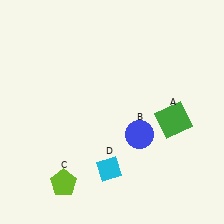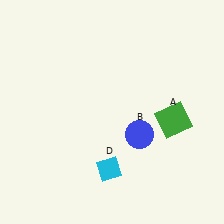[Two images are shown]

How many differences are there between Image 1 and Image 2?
There is 1 difference between the two images.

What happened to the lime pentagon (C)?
The lime pentagon (C) was removed in Image 2. It was in the bottom-left area of Image 1.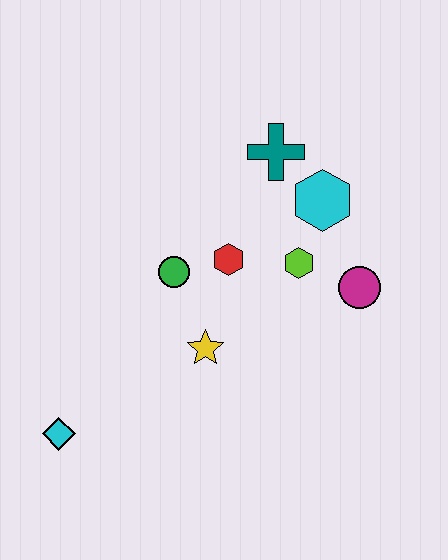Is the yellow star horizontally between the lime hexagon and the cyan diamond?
Yes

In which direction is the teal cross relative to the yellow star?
The teal cross is above the yellow star.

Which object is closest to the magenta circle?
The lime hexagon is closest to the magenta circle.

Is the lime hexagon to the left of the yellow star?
No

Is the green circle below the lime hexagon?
Yes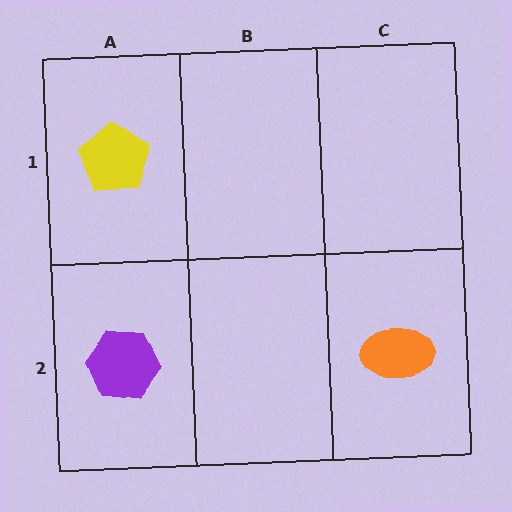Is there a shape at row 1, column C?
No, that cell is empty.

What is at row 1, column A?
A yellow pentagon.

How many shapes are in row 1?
1 shape.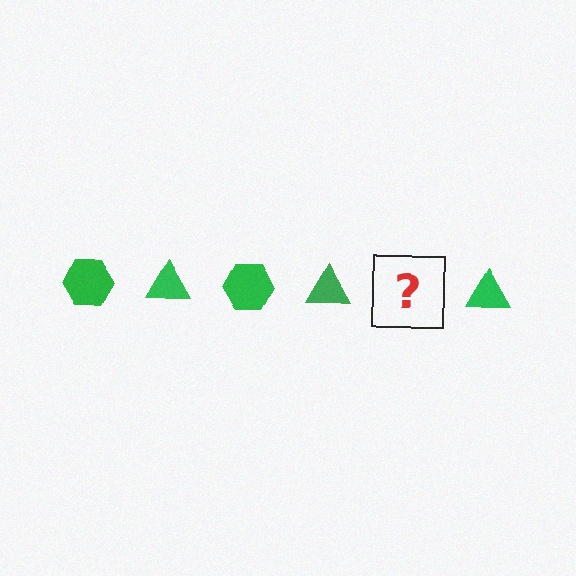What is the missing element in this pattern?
The missing element is a green hexagon.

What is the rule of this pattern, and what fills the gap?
The rule is that the pattern cycles through hexagon, triangle shapes in green. The gap should be filled with a green hexagon.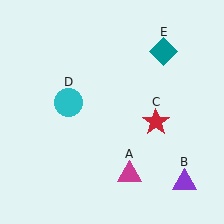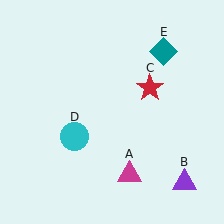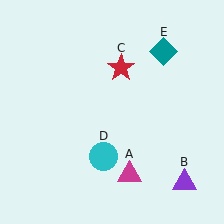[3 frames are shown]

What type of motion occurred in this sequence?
The red star (object C), cyan circle (object D) rotated counterclockwise around the center of the scene.